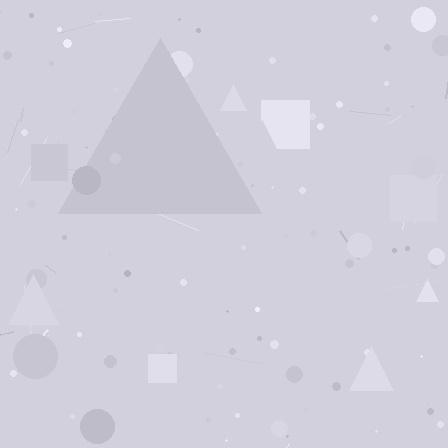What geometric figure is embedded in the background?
A triangle is embedded in the background.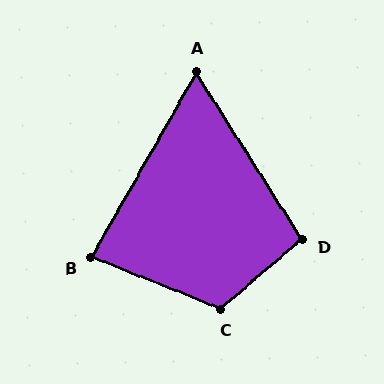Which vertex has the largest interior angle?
C, at approximately 118 degrees.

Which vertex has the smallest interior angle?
A, at approximately 62 degrees.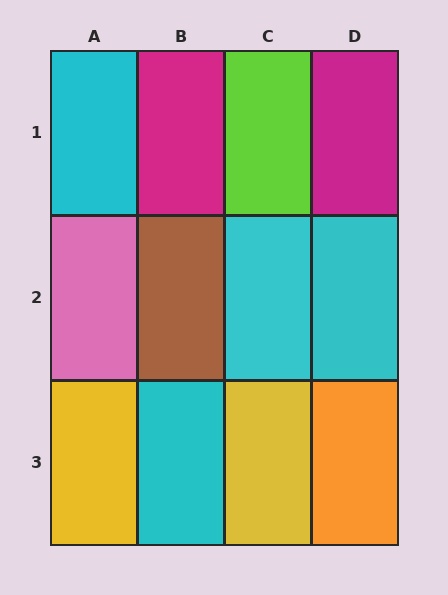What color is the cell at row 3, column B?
Cyan.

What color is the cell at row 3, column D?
Orange.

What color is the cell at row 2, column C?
Cyan.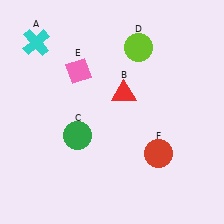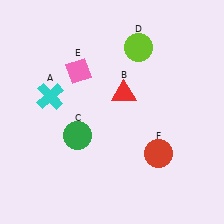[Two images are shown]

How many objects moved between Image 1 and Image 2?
1 object moved between the two images.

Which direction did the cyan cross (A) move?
The cyan cross (A) moved down.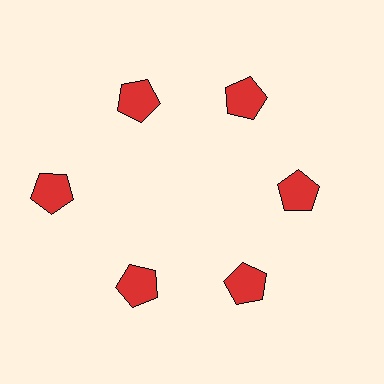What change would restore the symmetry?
The symmetry would be restored by moving it inward, back onto the ring so that all 6 pentagons sit at equal angles and equal distance from the center.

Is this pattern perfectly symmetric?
No. The 6 red pentagons are arranged in a ring, but one element near the 9 o'clock position is pushed outward from the center, breaking the 6-fold rotational symmetry.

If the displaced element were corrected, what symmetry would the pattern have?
It would have 6-fold rotational symmetry — the pattern would map onto itself every 60 degrees.